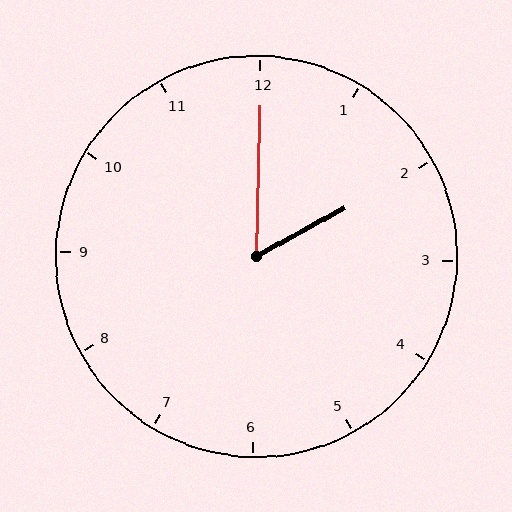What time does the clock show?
2:00.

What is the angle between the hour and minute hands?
Approximately 60 degrees.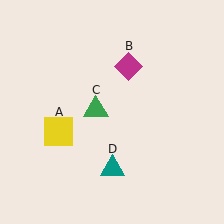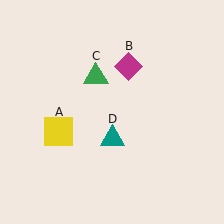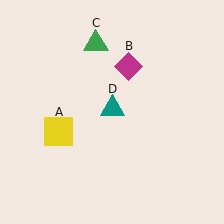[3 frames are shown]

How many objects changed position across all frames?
2 objects changed position: green triangle (object C), teal triangle (object D).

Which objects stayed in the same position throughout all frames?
Yellow square (object A) and magenta diamond (object B) remained stationary.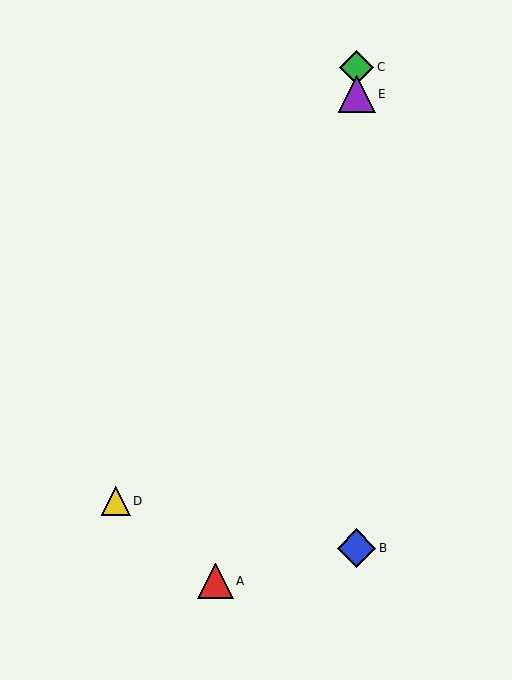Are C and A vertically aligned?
No, C is at x≈357 and A is at x≈216.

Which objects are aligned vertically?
Objects B, C, E are aligned vertically.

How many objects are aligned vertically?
3 objects (B, C, E) are aligned vertically.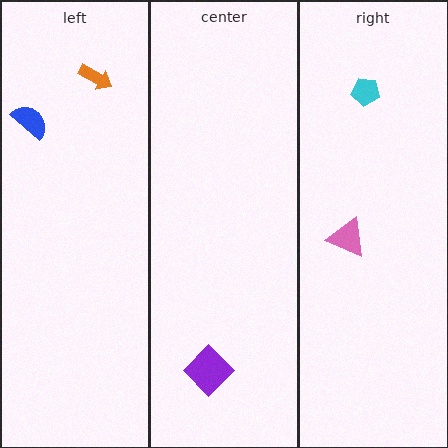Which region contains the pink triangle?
The right region.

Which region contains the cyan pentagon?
The right region.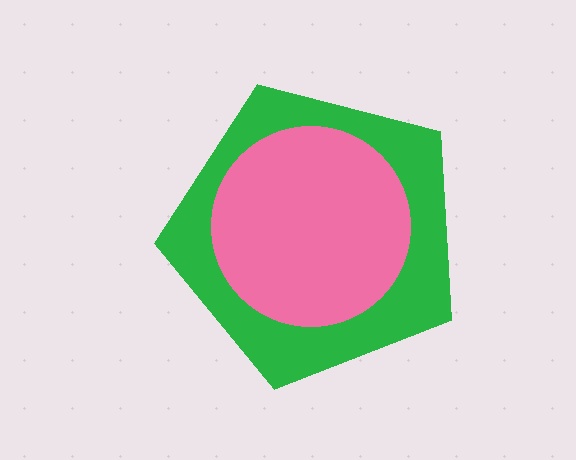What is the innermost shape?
The pink circle.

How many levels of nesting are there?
2.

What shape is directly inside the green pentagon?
The pink circle.